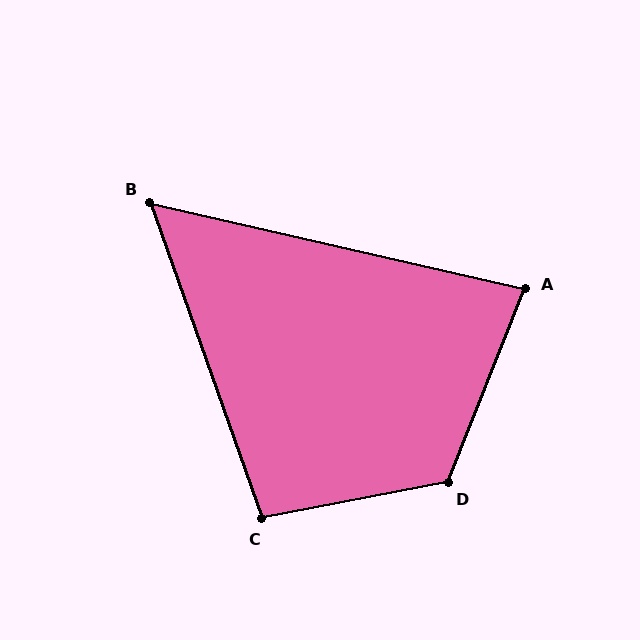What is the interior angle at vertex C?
Approximately 98 degrees (obtuse).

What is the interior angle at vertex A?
Approximately 82 degrees (acute).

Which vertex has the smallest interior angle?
B, at approximately 58 degrees.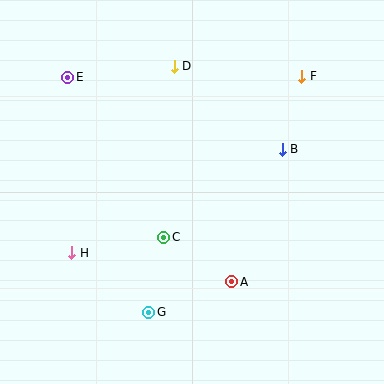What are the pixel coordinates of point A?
Point A is at (232, 282).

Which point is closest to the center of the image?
Point C at (164, 237) is closest to the center.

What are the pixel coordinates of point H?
Point H is at (72, 253).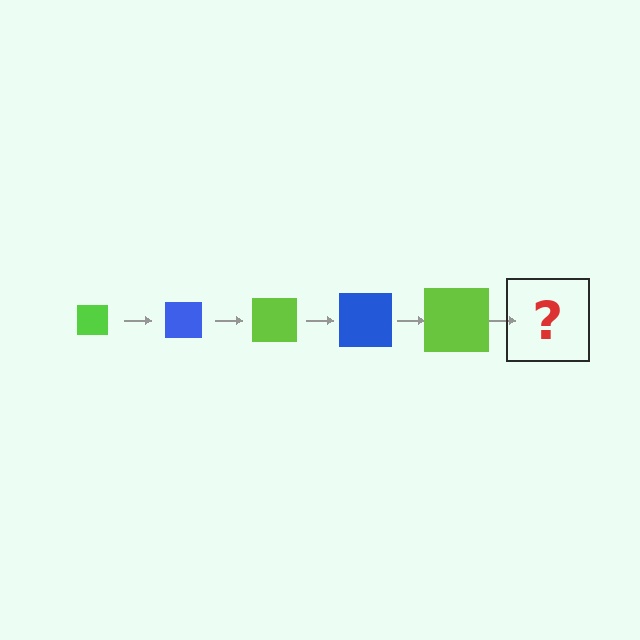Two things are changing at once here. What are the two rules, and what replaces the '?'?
The two rules are that the square grows larger each step and the color cycles through lime and blue. The '?' should be a blue square, larger than the previous one.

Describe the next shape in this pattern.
It should be a blue square, larger than the previous one.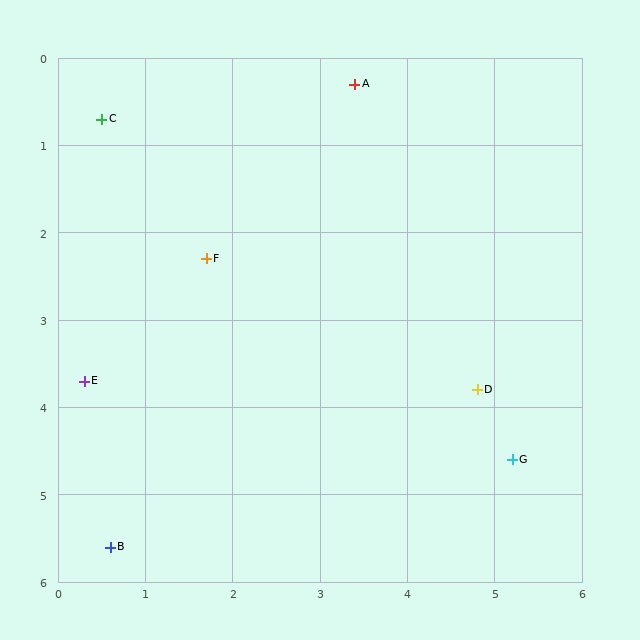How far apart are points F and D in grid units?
Points F and D are about 3.4 grid units apart.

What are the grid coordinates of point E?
Point E is at approximately (0.3, 3.7).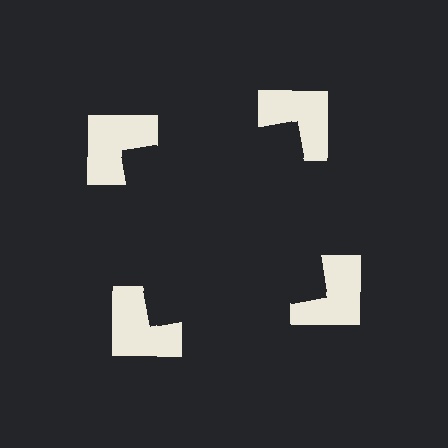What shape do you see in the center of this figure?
An illusory square — its edges are inferred from the aligned wedge cuts in the notched squares, not physically drawn.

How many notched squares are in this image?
There are 4 — one at each vertex of the illusory square.